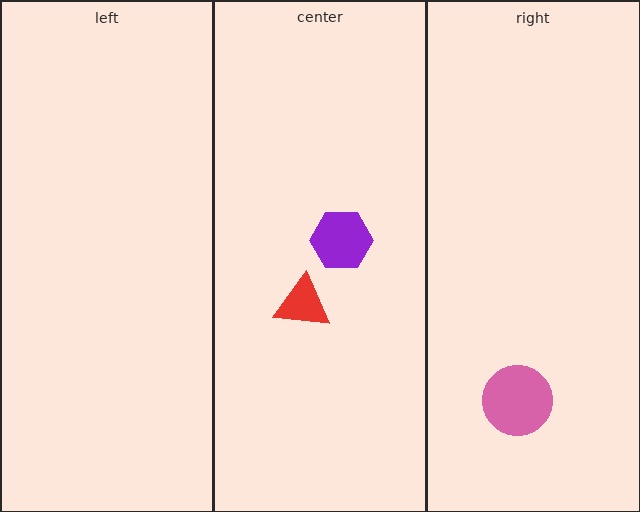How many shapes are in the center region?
2.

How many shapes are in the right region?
1.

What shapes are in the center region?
The red triangle, the purple hexagon.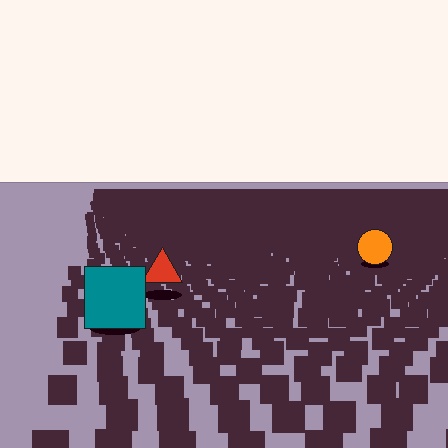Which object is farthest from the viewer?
The orange circle is farthest from the viewer. It appears smaller and the ground texture around it is denser.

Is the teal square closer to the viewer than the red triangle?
Yes. The teal square is closer — you can tell from the texture gradient: the ground texture is coarser near it.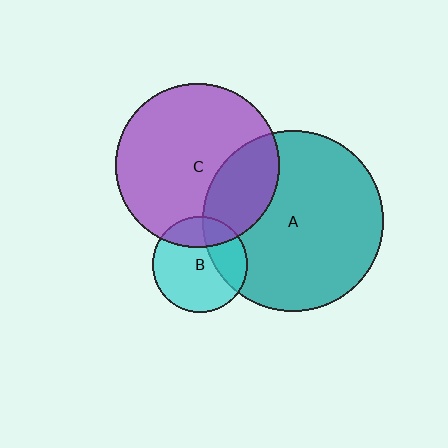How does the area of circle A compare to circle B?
Approximately 3.6 times.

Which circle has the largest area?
Circle A (teal).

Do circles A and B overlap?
Yes.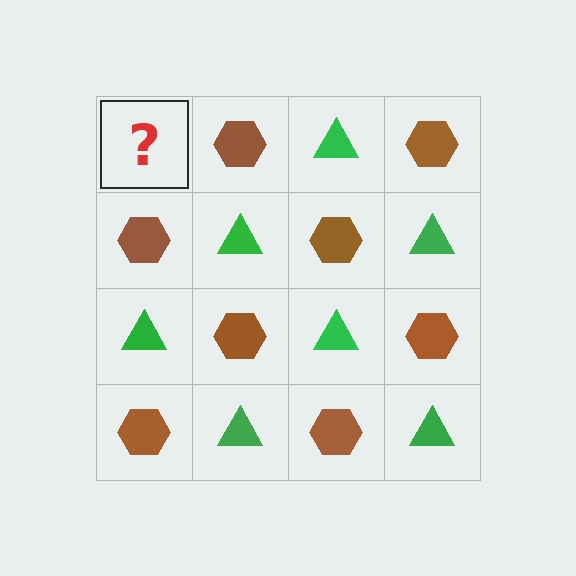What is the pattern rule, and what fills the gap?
The rule is that it alternates green triangle and brown hexagon in a checkerboard pattern. The gap should be filled with a green triangle.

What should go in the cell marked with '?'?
The missing cell should contain a green triangle.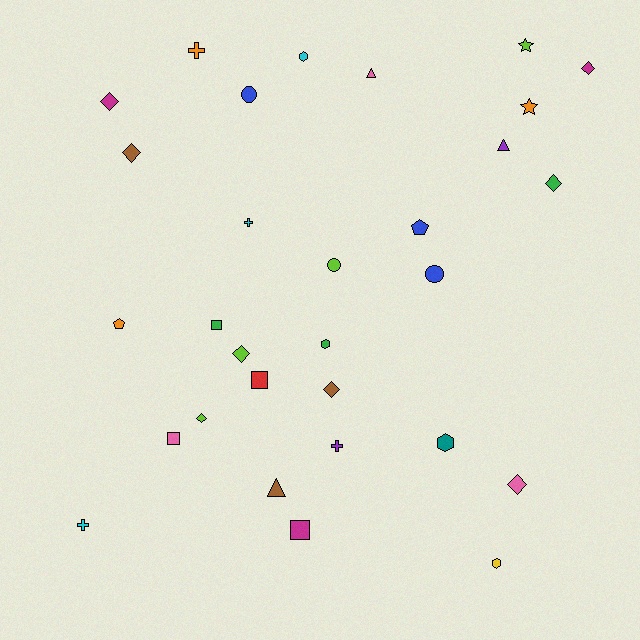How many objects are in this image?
There are 30 objects.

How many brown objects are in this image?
There are 3 brown objects.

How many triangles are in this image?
There are 3 triangles.